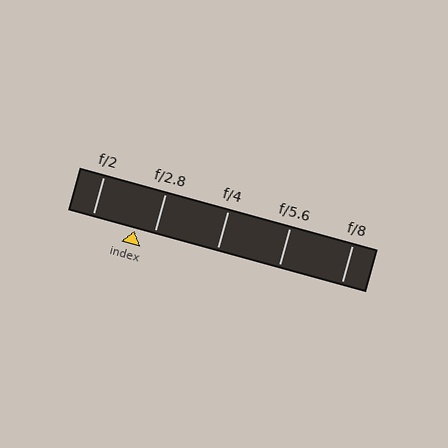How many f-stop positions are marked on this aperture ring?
There are 5 f-stop positions marked.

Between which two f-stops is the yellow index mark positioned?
The index mark is between f/2 and f/2.8.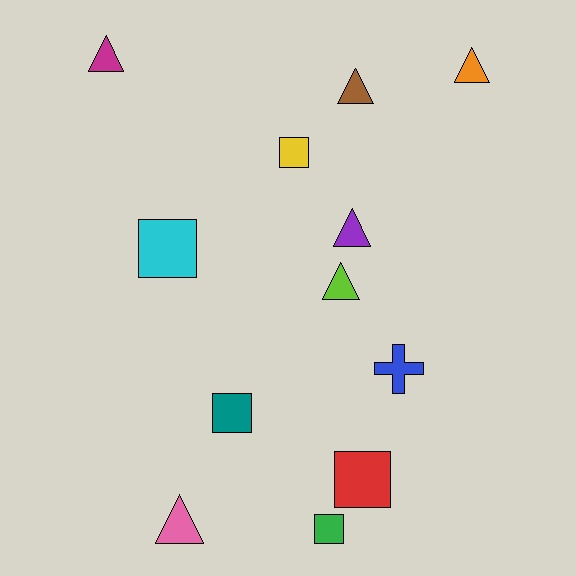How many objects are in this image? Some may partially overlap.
There are 12 objects.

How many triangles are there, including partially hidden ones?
There are 6 triangles.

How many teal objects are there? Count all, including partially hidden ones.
There is 1 teal object.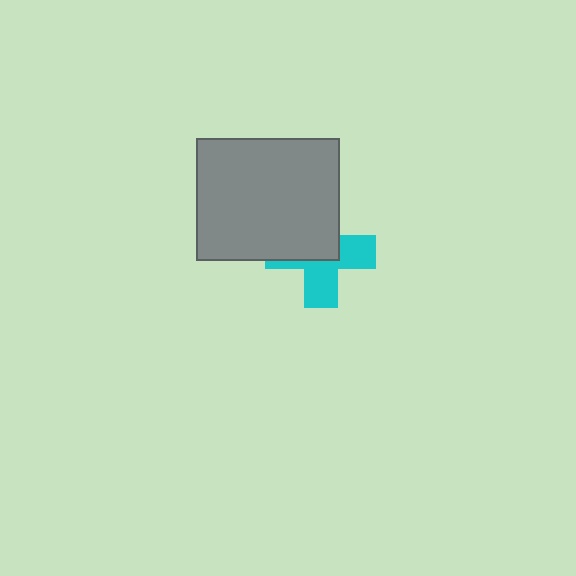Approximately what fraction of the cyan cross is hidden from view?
Roughly 51% of the cyan cross is hidden behind the gray rectangle.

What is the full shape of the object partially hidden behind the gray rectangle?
The partially hidden object is a cyan cross.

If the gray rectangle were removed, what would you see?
You would see the complete cyan cross.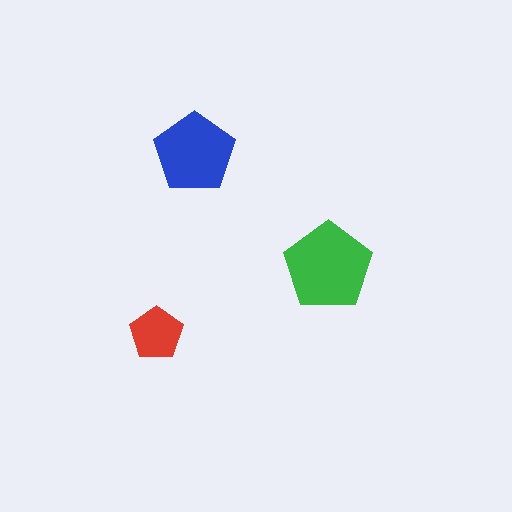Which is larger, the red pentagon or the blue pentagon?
The blue one.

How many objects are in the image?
There are 3 objects in the image.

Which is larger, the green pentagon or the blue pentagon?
The green one.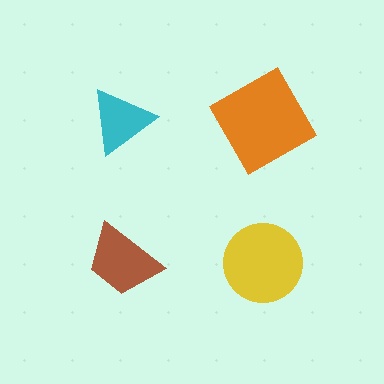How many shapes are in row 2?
2 shapes.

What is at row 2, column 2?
A yellow circle.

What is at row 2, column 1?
A brown trapezoid.